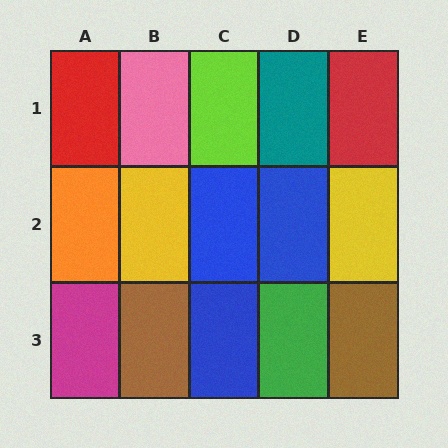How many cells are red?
2 cells are red.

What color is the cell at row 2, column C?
Blue.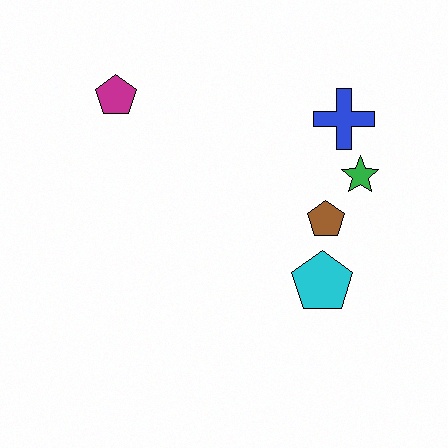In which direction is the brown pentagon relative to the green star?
The brown pentagon is below the green star.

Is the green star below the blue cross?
Yes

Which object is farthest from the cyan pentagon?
The magenta pentagon is farthest from the cyan pentagon.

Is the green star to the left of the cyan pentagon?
No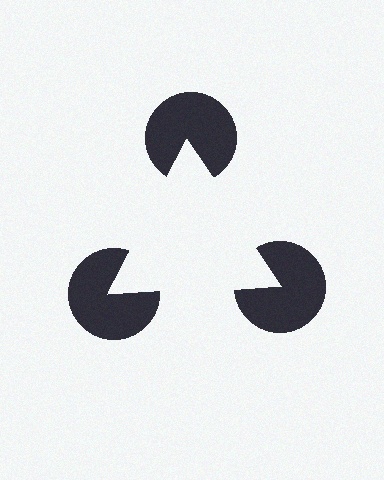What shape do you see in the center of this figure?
An illusory triangle — its edges are inferred from the aligned wedge cuts in the pac-man discs, not physically drawn.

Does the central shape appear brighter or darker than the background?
It typically appears slightly brighter than the background, even though no actual brightness change is drawn.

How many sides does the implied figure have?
3 sides.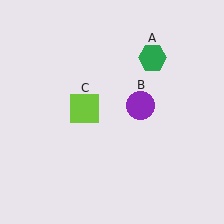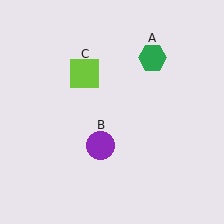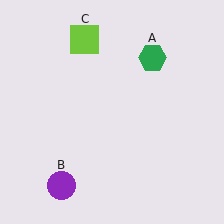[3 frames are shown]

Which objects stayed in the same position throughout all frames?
Green hexagon (object A) remained stationary.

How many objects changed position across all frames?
2 objects changed position: purple circle (object B), lime square (object C).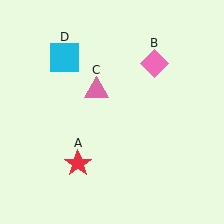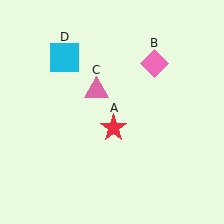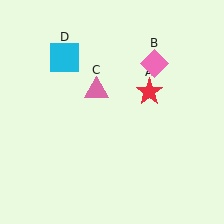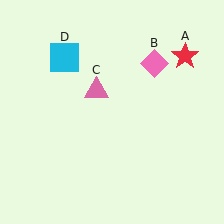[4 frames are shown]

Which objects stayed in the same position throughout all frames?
Pink diamond (object B) and pink triangle (object C) and cyan square (object D) remained stationary.